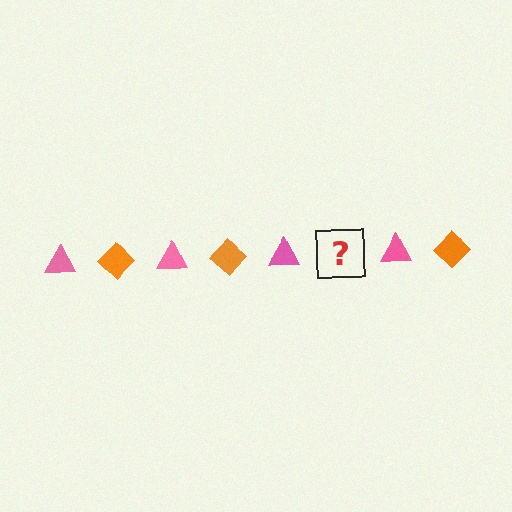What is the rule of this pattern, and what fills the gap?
The rule is that the pattern alternates between pink triangle and orange diamond. The gap should be filled with an orange diamond.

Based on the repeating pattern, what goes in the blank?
The blank should be an orange diamond.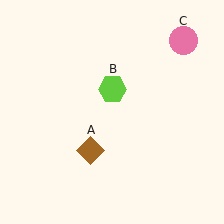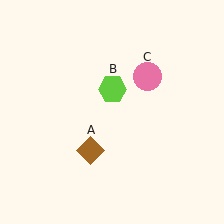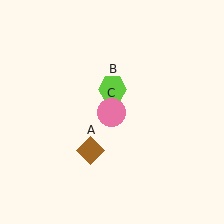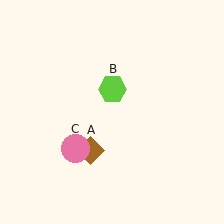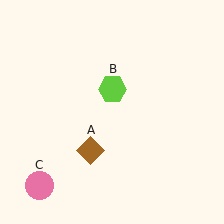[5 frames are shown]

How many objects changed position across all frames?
1 object changed position: pink circle (object C).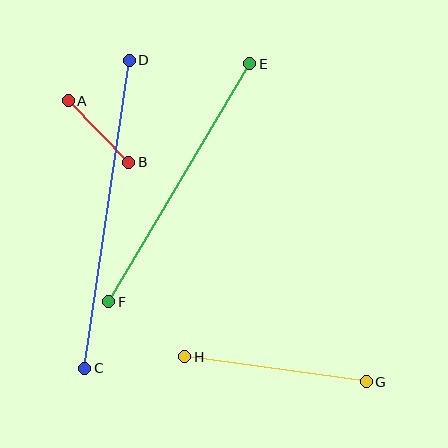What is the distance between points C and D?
The distance is approximately 311 pixels.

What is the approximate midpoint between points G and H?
The midpoint is at approximately (276, 369) pixels.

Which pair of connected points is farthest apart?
Points C and D are farthest apart.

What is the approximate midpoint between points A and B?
The midpoint is at approximately (98, 131) pixels.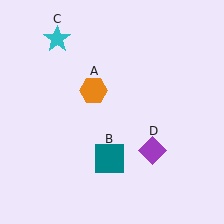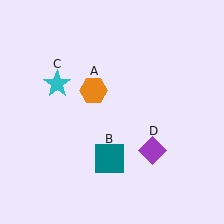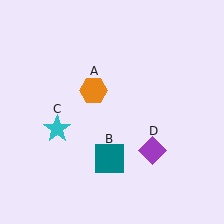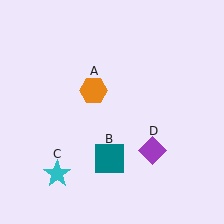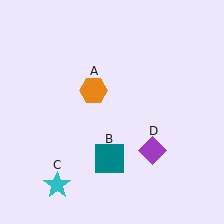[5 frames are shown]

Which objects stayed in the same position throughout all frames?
Orange hexagon (object A) and teal square (object B) and purple diamond (object D) remained stationary.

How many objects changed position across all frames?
1 object changed position: cyan star (object C).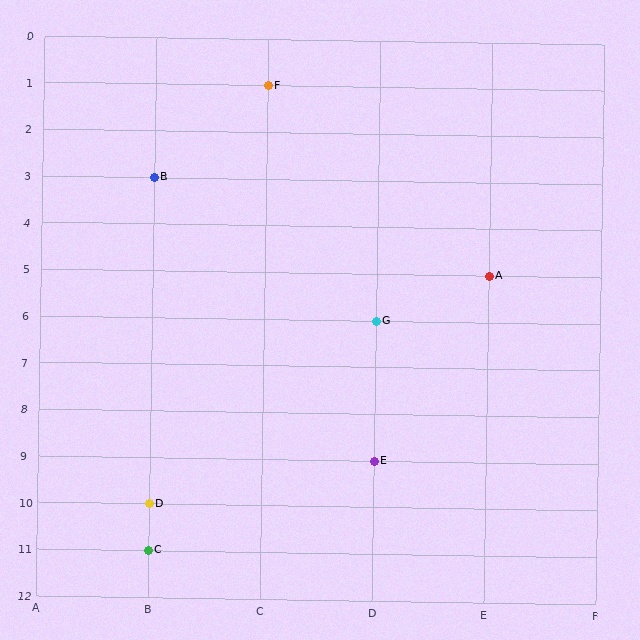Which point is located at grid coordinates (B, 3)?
Point B is at (B, 3).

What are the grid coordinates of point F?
Point F is at grid coordinates (C, 1).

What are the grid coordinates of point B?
Point B is at grid coordinates (B, 3).